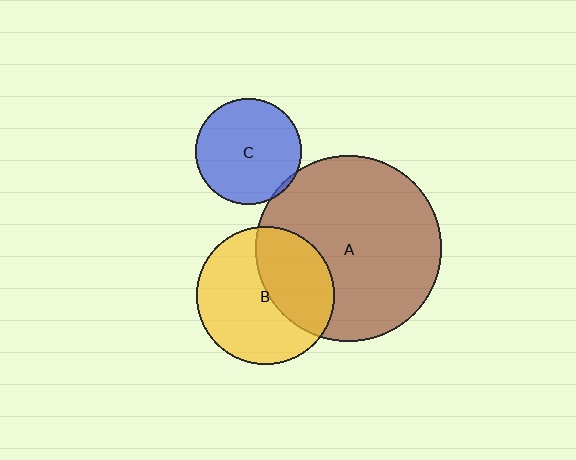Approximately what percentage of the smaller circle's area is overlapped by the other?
Approximately 5%.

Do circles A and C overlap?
Yes.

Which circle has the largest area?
Circle A (brown).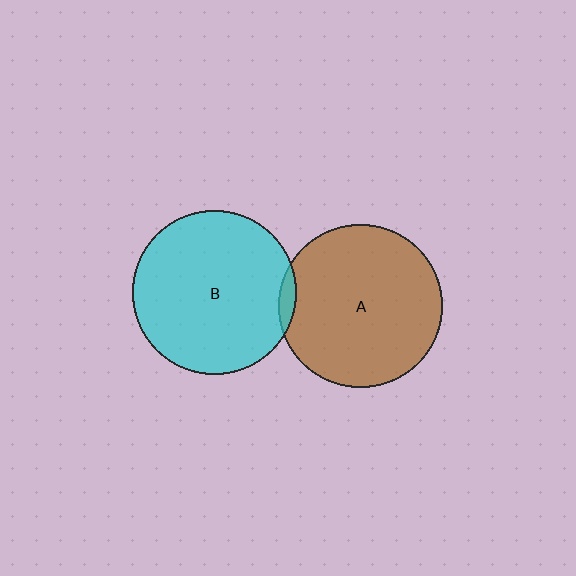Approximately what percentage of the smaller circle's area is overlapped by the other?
Approximately 5%.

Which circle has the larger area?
Circle A (brown).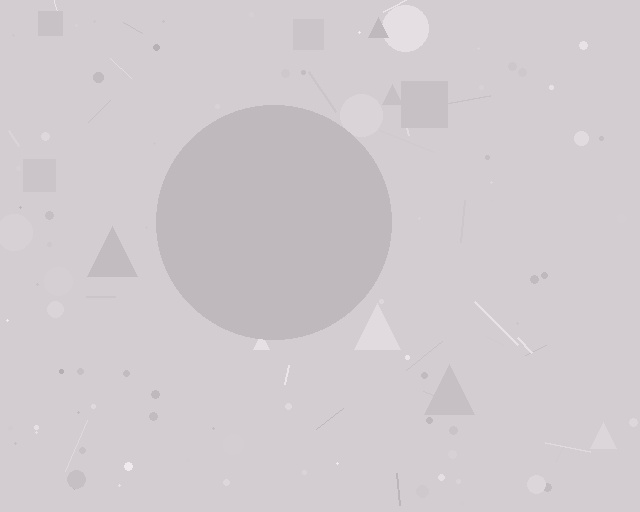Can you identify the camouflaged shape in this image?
The camouflaged shape is a circle.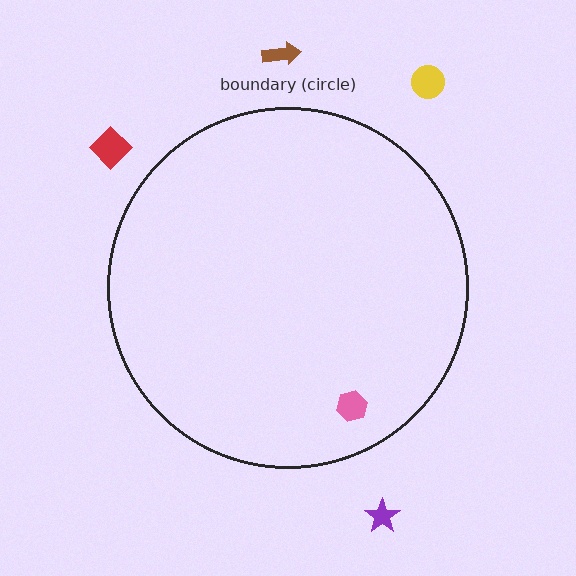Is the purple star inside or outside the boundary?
Outside.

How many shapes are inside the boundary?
1 inside, 4 outside.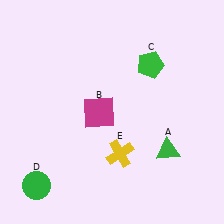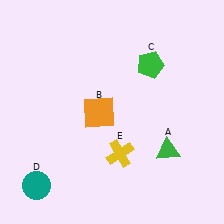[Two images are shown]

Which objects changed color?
B changed from magenta to orange. D changed from green to teal.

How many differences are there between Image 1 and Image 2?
There are 2 differences between the two images.